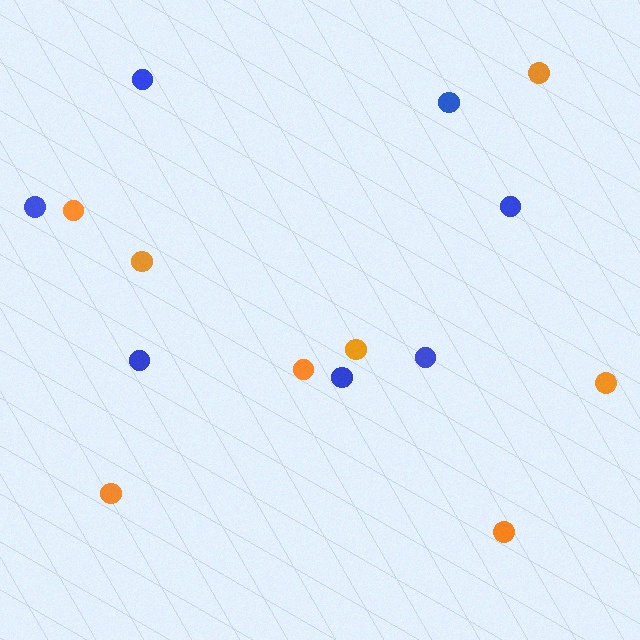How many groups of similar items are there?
There are 2 groups: one group of blue circles (7) and one group of orange circles (8).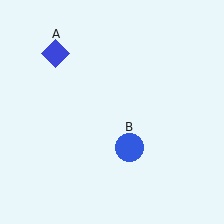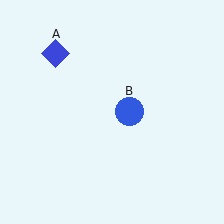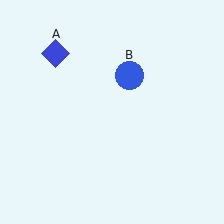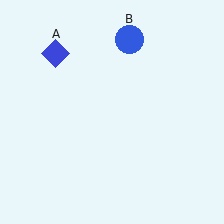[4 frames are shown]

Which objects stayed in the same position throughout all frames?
Blue diamond (object A) remained stationary.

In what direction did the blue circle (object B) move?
The blue circle (object B) moved up.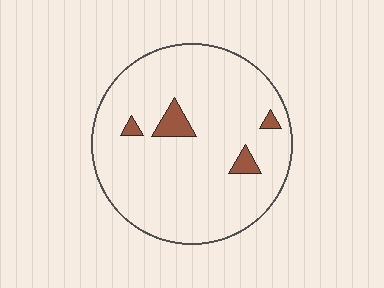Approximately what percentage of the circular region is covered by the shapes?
Approximately 5%.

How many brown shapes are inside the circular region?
4.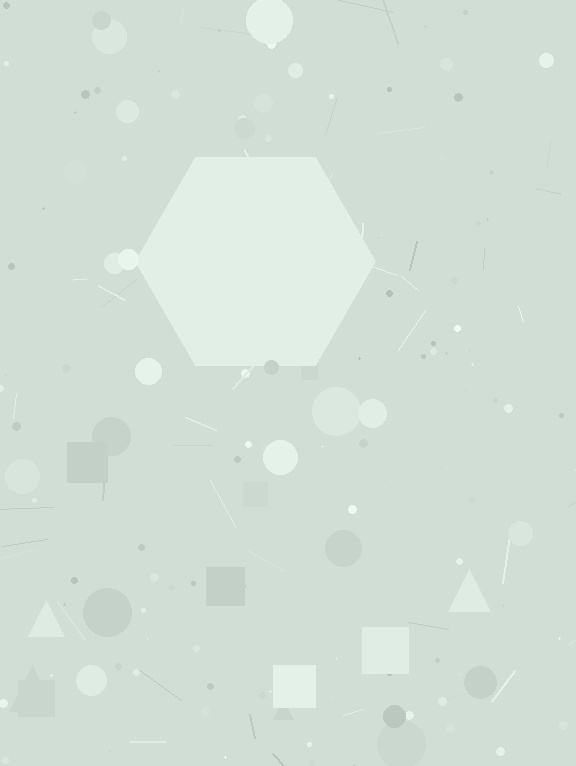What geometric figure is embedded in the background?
A hexagon is embedded in the background.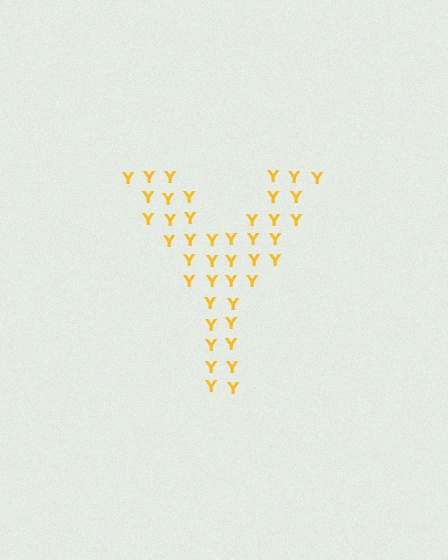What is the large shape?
The large shape is the letter Y.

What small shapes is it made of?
It is made of small letter Y's.